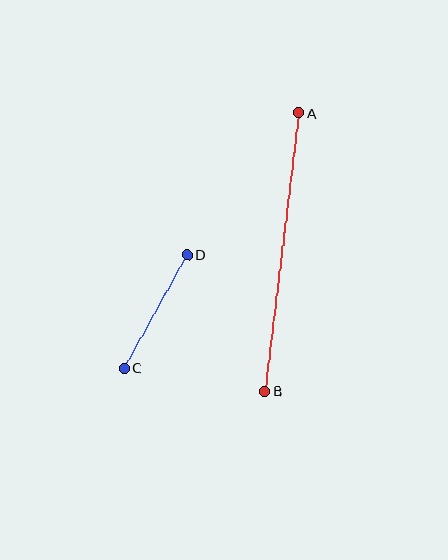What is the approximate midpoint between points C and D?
The midpoint is at approximately (156, 311) pixels.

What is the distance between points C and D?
The distance is approximately 130 pixels.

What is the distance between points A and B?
The distance is approximately 280 pixels.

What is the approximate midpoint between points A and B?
The midpoint is at approximately (282, 252) pixels.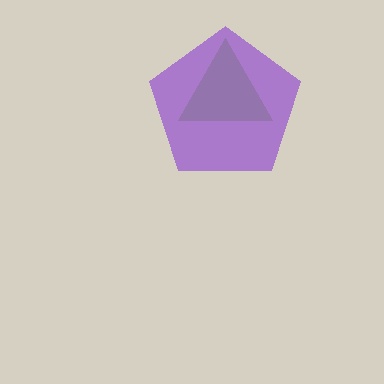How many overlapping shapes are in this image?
There are 2 overlapping shapes in the image.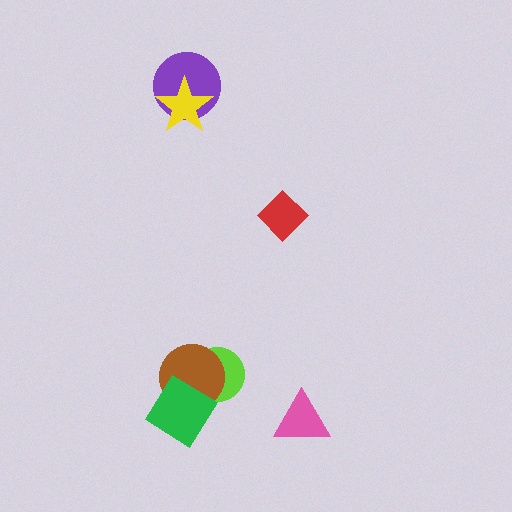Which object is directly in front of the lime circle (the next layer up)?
The brown circle is directly in front of the lime circle.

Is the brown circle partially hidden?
Yes, it is partially covered by another shape.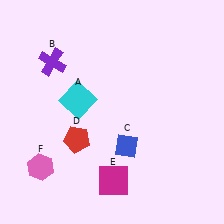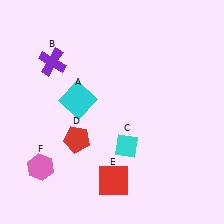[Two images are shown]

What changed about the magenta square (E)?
In Image 1, E is magenta. In Image 2, it changed to red.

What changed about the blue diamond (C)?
In Image 1, C is blue. In Image 2, it changed to cyan.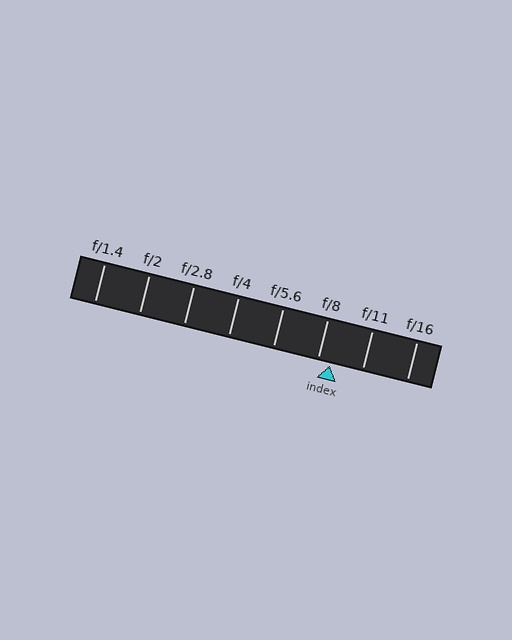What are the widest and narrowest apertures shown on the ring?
The widest aperture shown is f/1.4 and the narrowest is f/16.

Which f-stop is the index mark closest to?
The index mark is closest to f/8.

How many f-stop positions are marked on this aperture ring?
There are 8 f-stop positions marked.